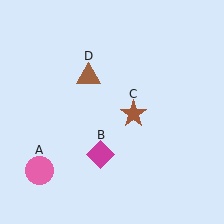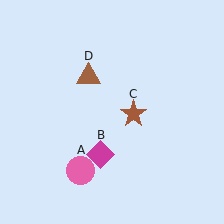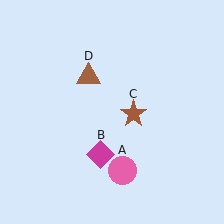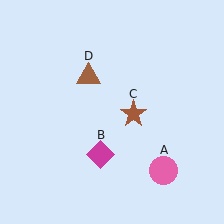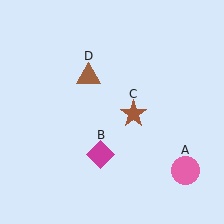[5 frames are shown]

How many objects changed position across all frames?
1 object changed position: pink circle (object A).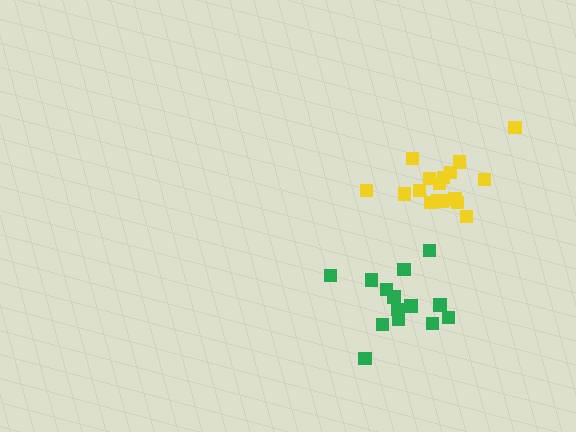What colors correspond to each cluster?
The clusters are colored: green, yellow.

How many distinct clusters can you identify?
There are 2 distinct clusters.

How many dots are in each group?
Group 1: 14 dots, Group 2: 18 dots (32 total).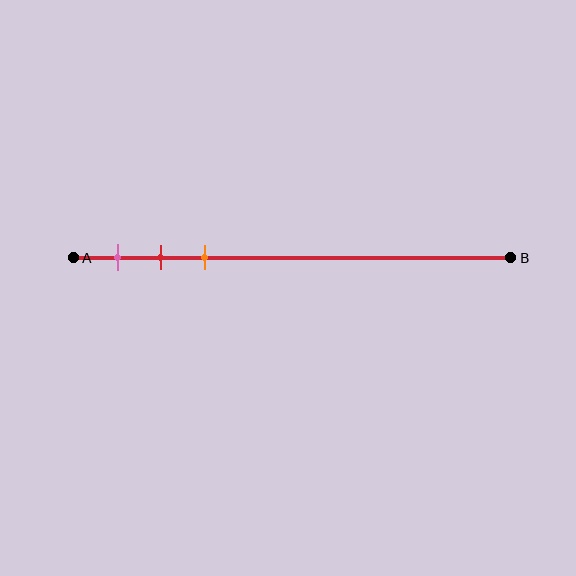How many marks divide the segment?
There are 3 marks dividing the segment.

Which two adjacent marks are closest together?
The red and orange marks are the closest adjacent pair.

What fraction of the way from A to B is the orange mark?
The orange mark is approximately 30% (0.3) of the way from A to B.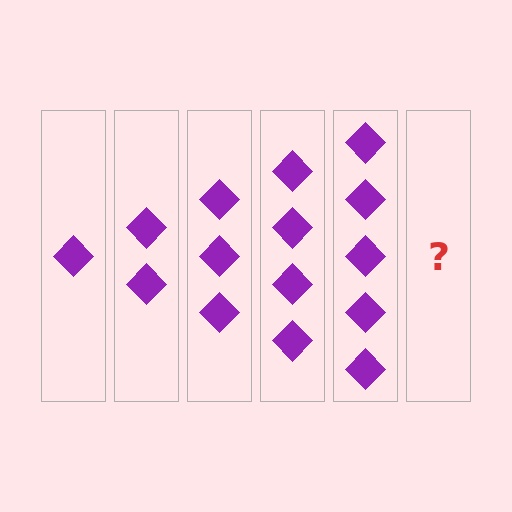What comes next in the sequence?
The next element should be 6 diamonds.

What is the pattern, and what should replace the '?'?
The pattern is that each step adds one more diamond. The '?' should be 6 diamonds.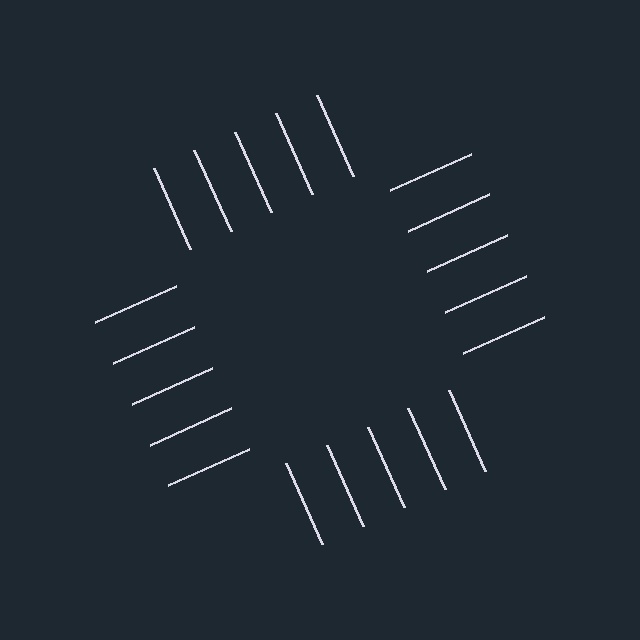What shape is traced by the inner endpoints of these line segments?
An illusory square — the line segments terminate on its edges but no continuous stroke is drawn.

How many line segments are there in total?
20 — 5 along each of the 4 edges.